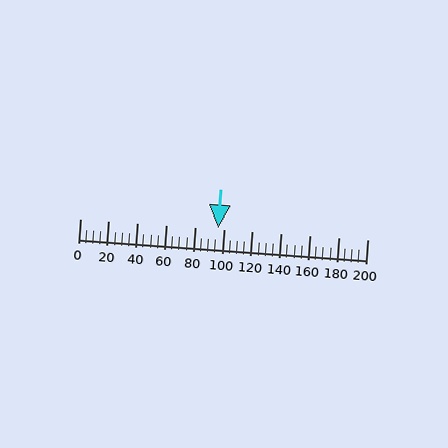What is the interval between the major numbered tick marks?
The major tick marks are spaced 20 units apart.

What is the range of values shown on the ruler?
The ruler shows values from 0 to 200.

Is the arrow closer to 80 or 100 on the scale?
The arrow is closer to 100.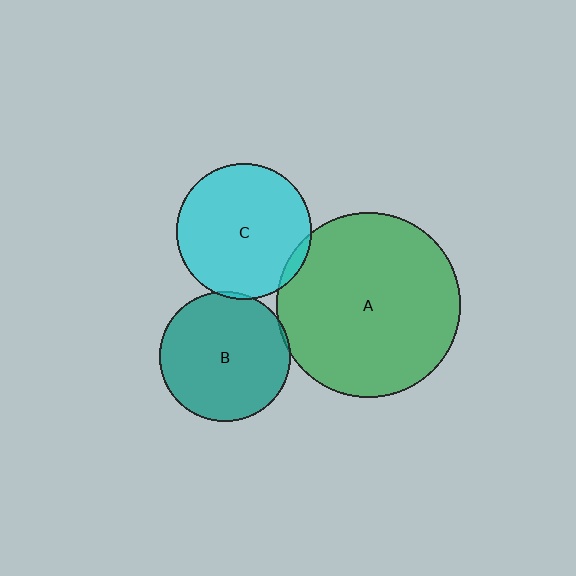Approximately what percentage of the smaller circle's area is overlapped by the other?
Approximately 5%.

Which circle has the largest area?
Circle A (green).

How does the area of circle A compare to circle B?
Approximately 2.0 times.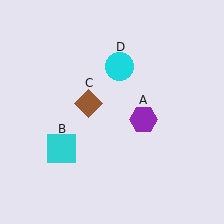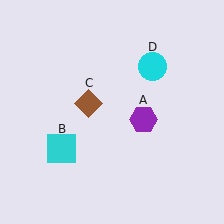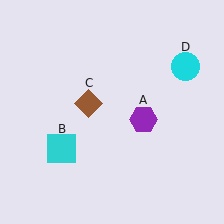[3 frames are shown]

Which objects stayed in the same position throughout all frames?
Purple hexagon (object A) and cyan square (object B) and brown diamond (object C) remained stationary.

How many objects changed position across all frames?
1 object changed position: cyan circle (object D).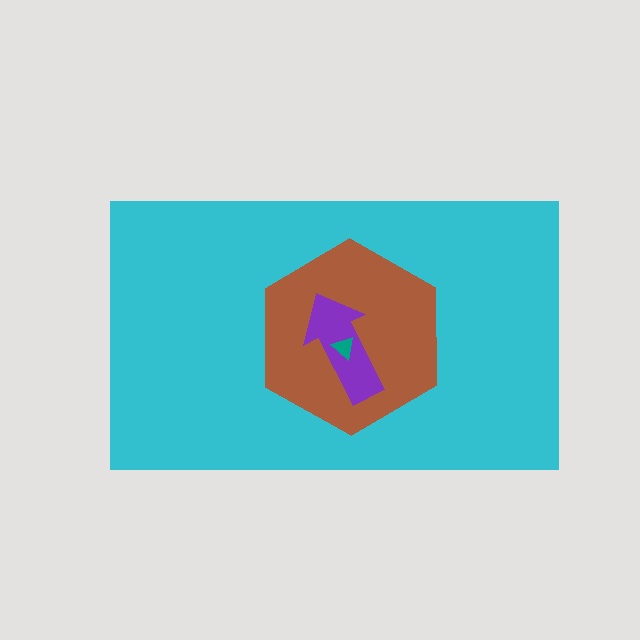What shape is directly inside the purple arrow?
The teal triangle.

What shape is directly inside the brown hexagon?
The purple arrow.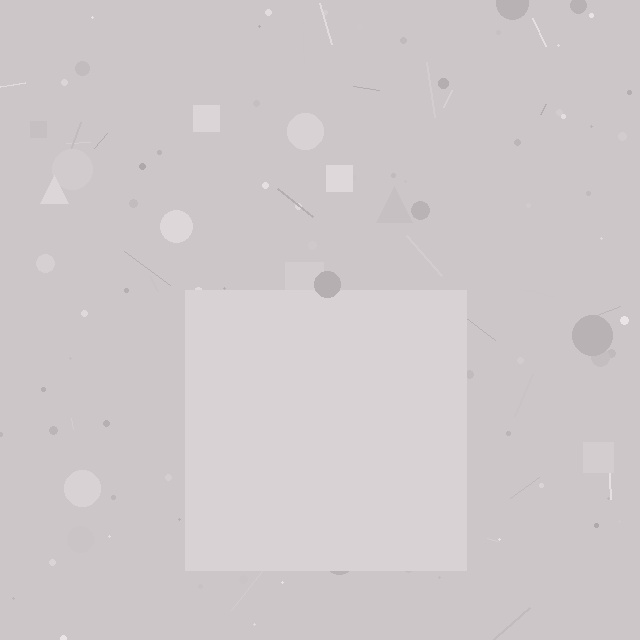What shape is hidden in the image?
A square is hidden in the image.